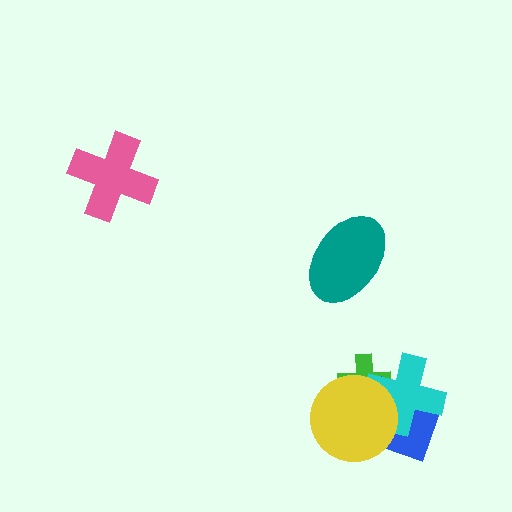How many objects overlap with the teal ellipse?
0 objects overlap with the teal ellipse.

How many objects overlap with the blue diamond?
3 objects overlap with the blue diamond.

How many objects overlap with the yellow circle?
3 objects overlap with the yellow circle.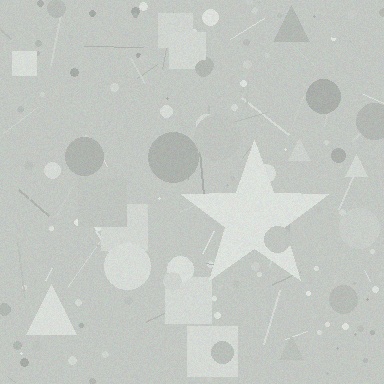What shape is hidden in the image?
A star is hidden in the image.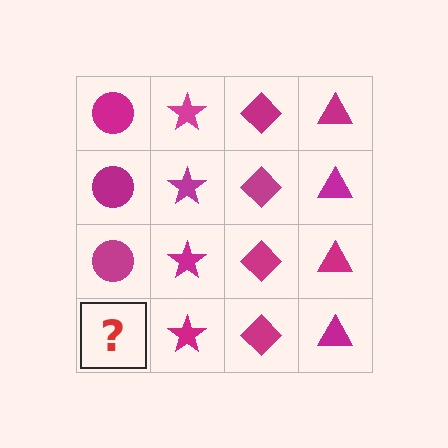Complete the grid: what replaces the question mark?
The question mark should be replaced with a magenta circle.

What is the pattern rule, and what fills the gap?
The rule is that each column has a consistent shape. The gap should be filled with a magenta circle.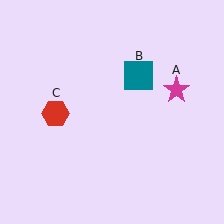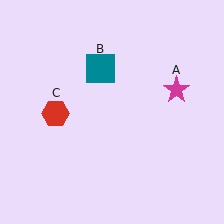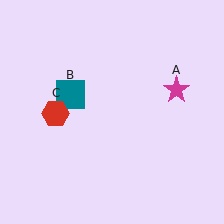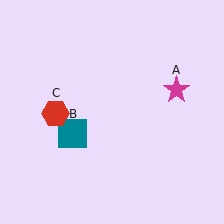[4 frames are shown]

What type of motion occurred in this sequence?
The teal square (object B) rotated counterclockwise around the center of the scene.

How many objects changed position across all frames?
1 object changed position: teal square (object B).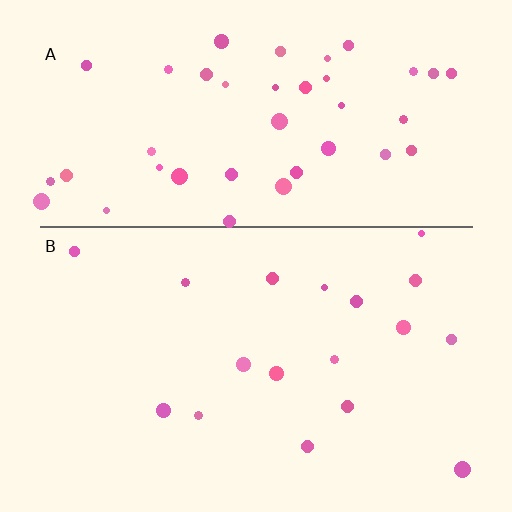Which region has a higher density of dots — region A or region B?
A (the top).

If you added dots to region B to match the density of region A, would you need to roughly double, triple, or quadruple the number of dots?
Approximately double.